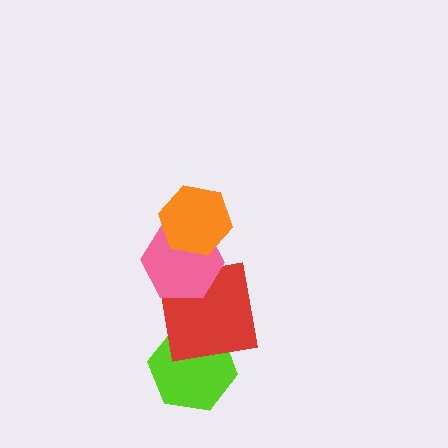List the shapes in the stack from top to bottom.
From top to bottom: the orange hexagon, the pink hexagon, the red square, the lime hexagon.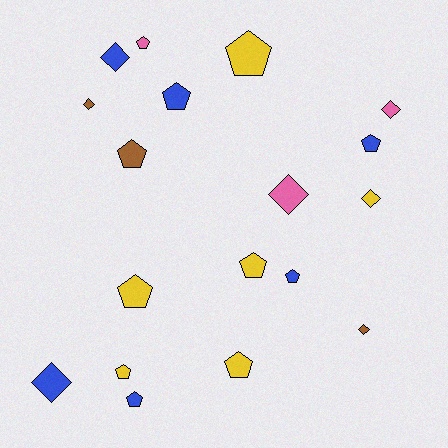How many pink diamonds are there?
There are 2 pink diamonds.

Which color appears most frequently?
Blue, with 6 objects.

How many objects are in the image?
There are 18 objects.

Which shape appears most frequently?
Pentagon, with 11 objects.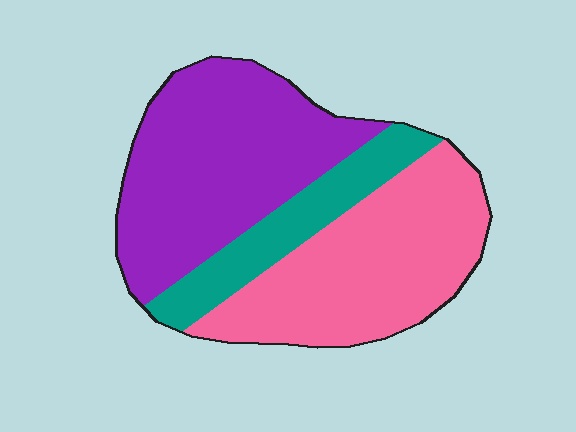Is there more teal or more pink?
Pink.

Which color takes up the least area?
Teal, at roughly 15%.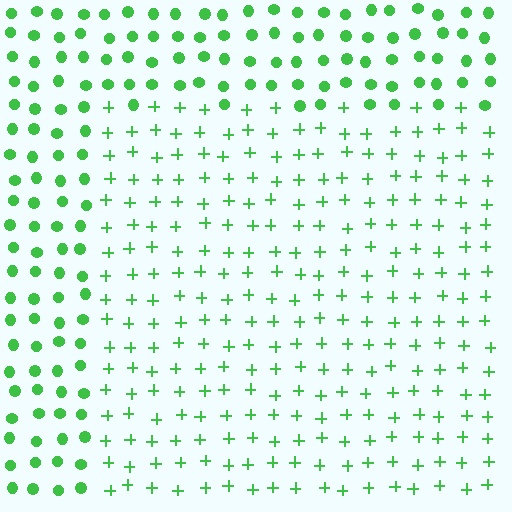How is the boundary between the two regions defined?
The boundary is defined by a change in element shape: plus signs inside vs. circles outside. All elements share the same color and spacing.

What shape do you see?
I see a rectangle.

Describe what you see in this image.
The image is filled with small green elements arranged in a uniform grid. A rectangle-shaped region contains plus signs, while the surrounding area contains circles. The boundary is defined purely by the change in element shape.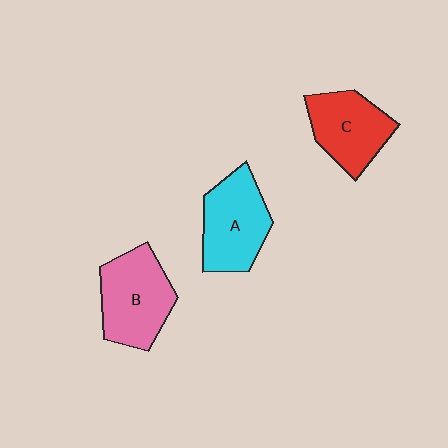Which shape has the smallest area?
Shape C (red).